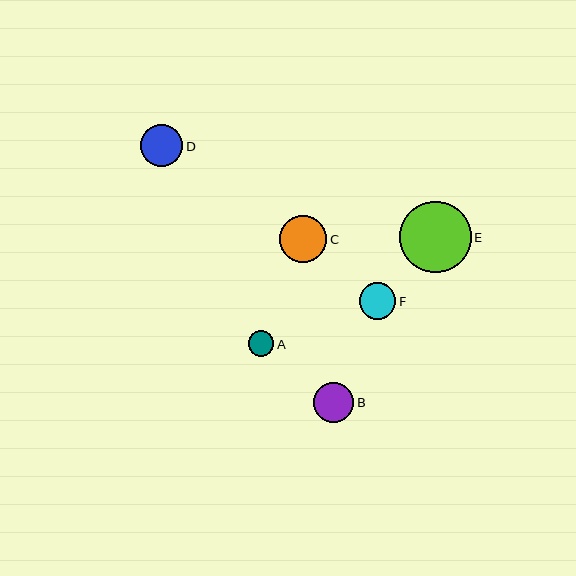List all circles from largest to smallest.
From largest to smallest: E, C, D, B, F, A.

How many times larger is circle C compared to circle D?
Circle C is approximately 1.1 times the size of circle D.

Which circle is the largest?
Circle E is the largest with a size of approximately 72 pixels.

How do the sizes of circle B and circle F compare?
Circle B and circle F are approximately the same size.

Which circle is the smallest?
Circle A is the smallest with a size of approximately 25 pixels.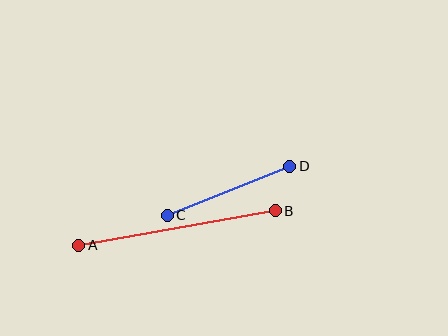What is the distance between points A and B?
The distance is approximately 199 pixels.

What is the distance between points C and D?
The distance is approximately 132 pixels.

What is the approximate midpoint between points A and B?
The midpoint is at approximately (177, 228) pixels.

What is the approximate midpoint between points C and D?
The midpoint is at approximately (229, 191) pixels.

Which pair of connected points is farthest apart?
Points A and B are farthest apart.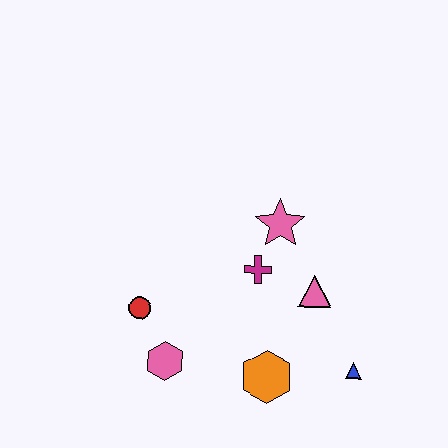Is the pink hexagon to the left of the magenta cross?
Yes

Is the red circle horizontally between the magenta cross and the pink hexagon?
No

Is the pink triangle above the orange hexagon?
Yes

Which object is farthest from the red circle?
The blue triangle is farthest from the red circle.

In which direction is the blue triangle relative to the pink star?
The blue triangle is below the pink star.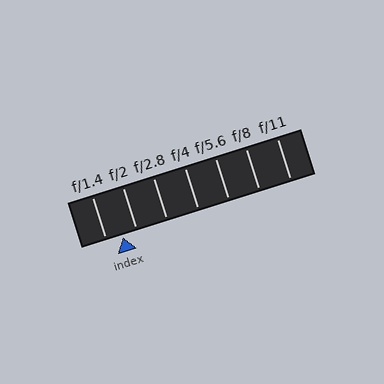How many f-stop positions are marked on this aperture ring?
There are 7 f-stop positions marked.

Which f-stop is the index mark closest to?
The index mark is closest to f/2.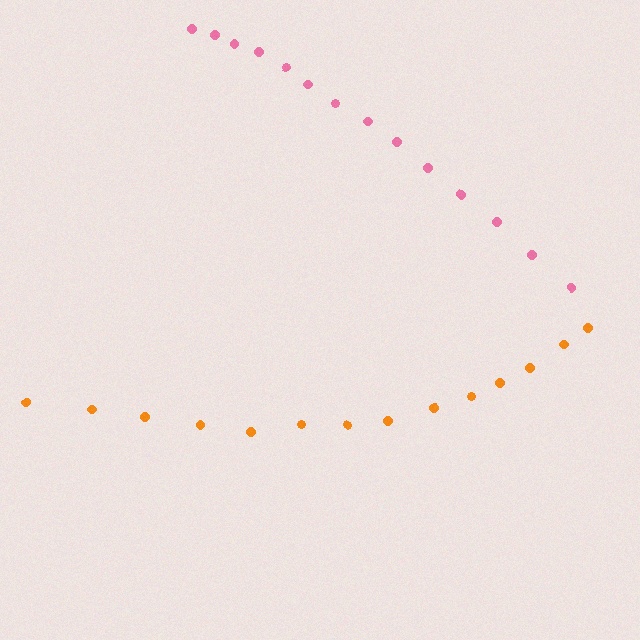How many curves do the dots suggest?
There are 2 distinct paths.